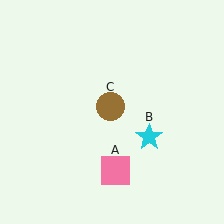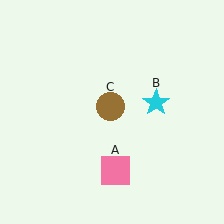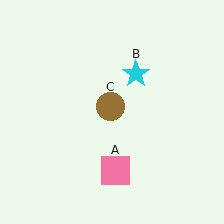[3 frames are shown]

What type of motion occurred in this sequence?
The cyan star (object B) rotated counterclockwise around the center of the scene.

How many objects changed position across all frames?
1 object changed position: cyan star (object B).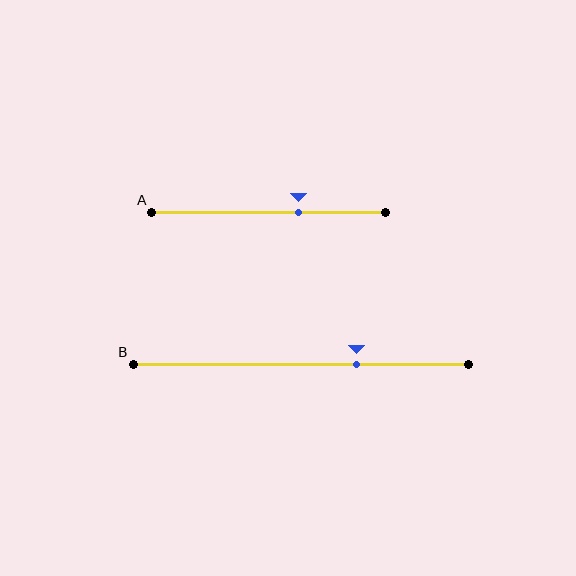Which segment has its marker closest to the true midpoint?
Segment A has its marker closest to the true midpoint.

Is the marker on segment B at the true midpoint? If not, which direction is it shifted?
No, the marker on segment B is shifted to the right by about 17% of the segment length.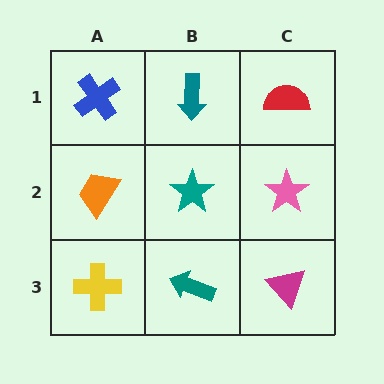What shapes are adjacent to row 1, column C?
A pink star (row 2, column C), a teal arrow (row 1, column B).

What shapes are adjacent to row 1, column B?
A teal star (row 2, column B), a blue cross (row 1, column A), a red semicircle (row 1, column C).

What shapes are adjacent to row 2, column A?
A blue cross (row 1, column A), a yellow cross (row 3, column A), a teal star (row 2, column B).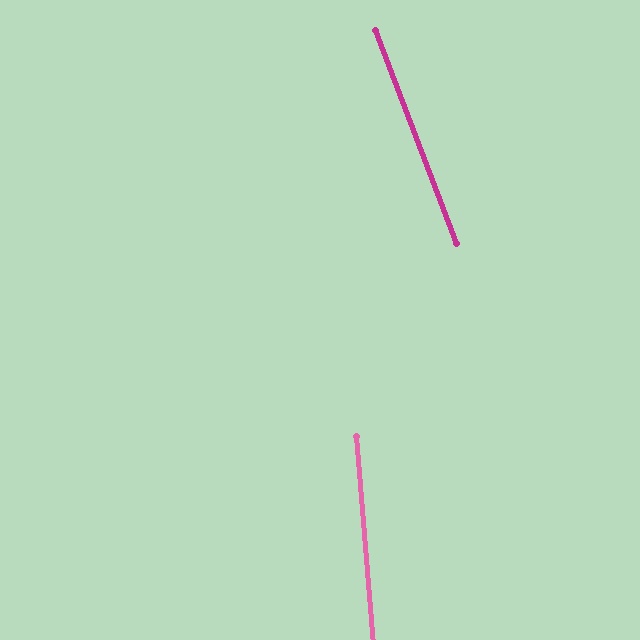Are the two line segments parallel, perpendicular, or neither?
Neither parallel nor perpendicular — they differ by about 16°.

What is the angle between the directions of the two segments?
Approximately 16 degrees.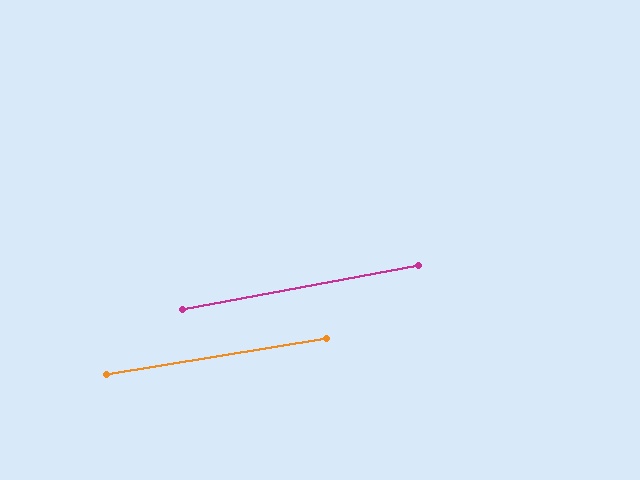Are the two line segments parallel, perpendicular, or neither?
Parallel — their directions differ by only 1.4°.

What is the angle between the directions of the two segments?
Approximately 1 degree.